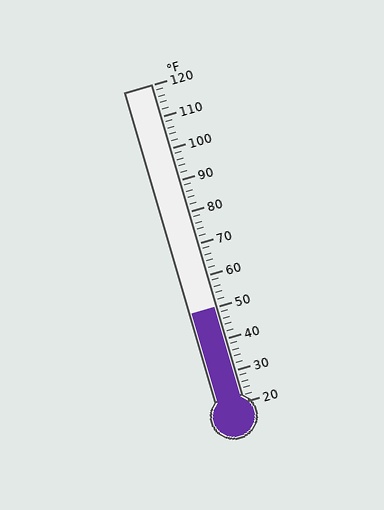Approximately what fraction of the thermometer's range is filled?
The thermometer is filled to approximately 30% of its range.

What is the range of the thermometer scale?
The thermometer scale ranges from 20°F to 120°F.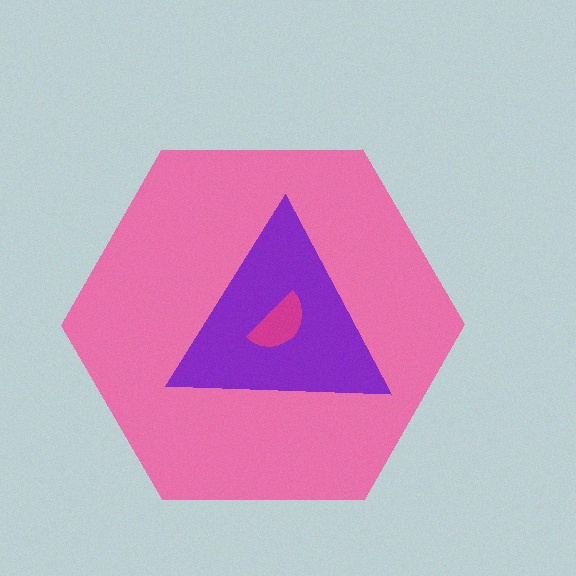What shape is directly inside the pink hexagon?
The purple triangle.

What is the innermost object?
The magenta semicircle.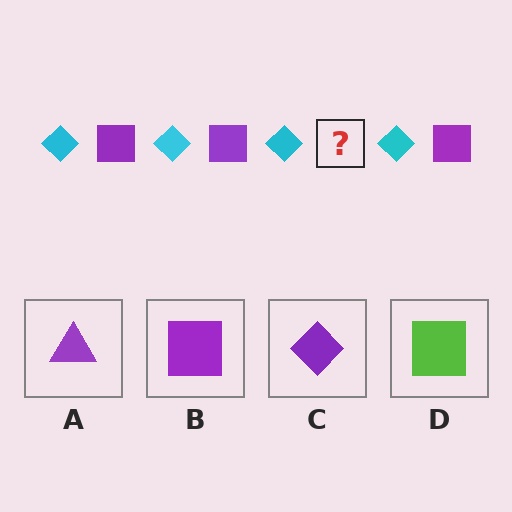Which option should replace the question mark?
Option B.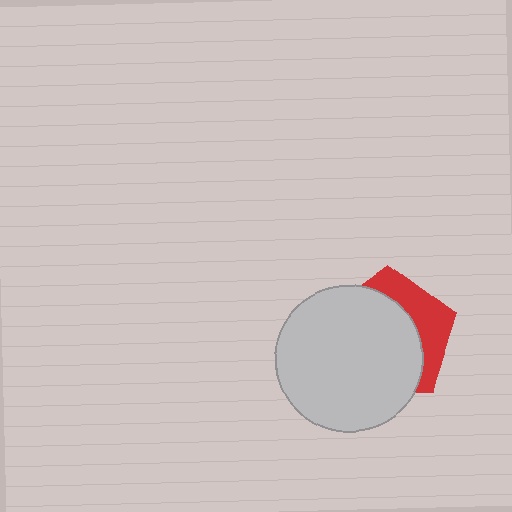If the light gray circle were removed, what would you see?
You would see the complete red pentagon.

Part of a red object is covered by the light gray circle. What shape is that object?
It is a pentagon.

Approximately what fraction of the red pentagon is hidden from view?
Roughly 68% of the red pentagon is hidden behind the light gray circle.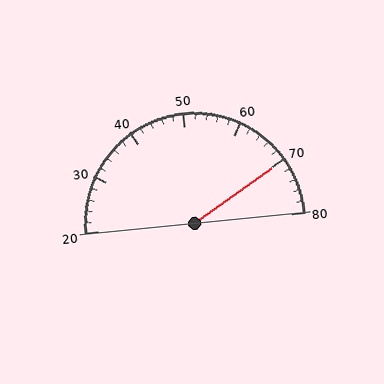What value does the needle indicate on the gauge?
The needle indicates approximately 70.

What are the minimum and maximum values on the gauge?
The gauge ranges from 20 to 80.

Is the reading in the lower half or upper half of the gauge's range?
The reading is in the upper half of the range (20 to 80).